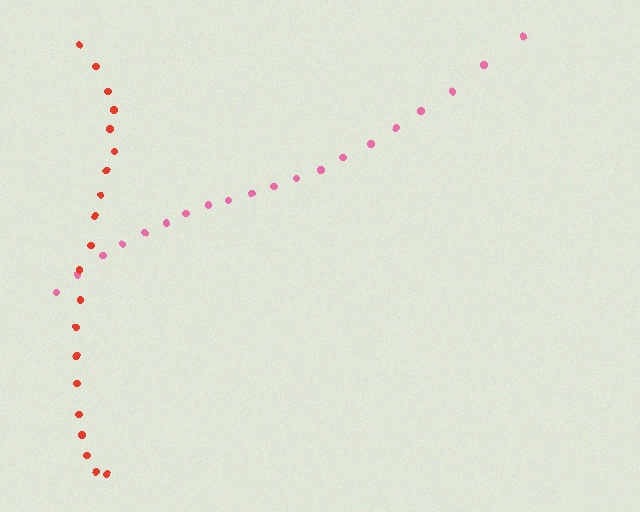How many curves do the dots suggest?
There are 2 distinct paths.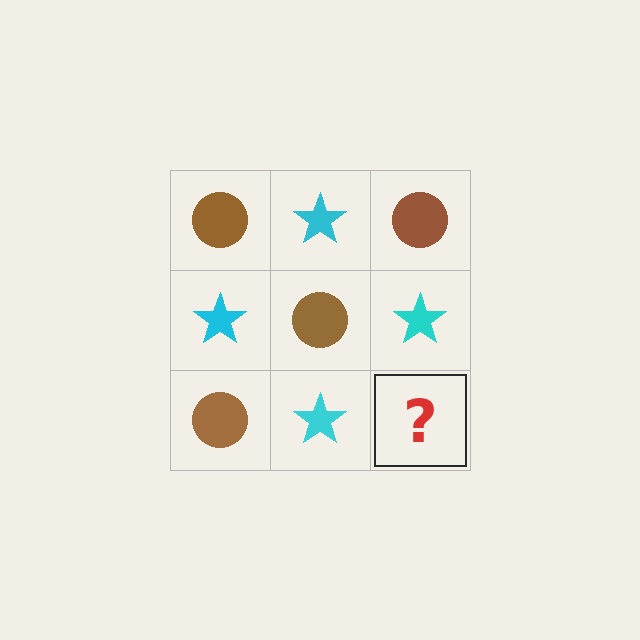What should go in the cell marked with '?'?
The missing cell should contain a brown circle.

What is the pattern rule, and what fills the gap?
The rule is that it alternates brown circle and cyan star in a checkerboard pattern. The gap should be filled with a brown circle.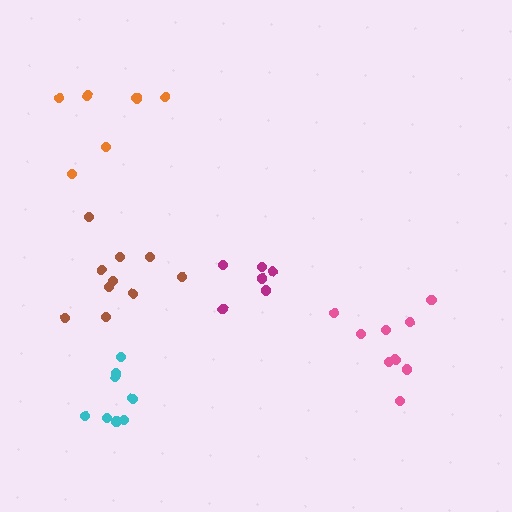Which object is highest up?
The orange cluster is topmost.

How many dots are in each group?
Group 1: 10 dots, Group 2: 6 dots, Group 3: 6 dots, Group 4: 10 dots, Group 5: 9 dots (41 total).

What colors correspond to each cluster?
The clusters are colored: brown, orange, magenta, pink, cyan.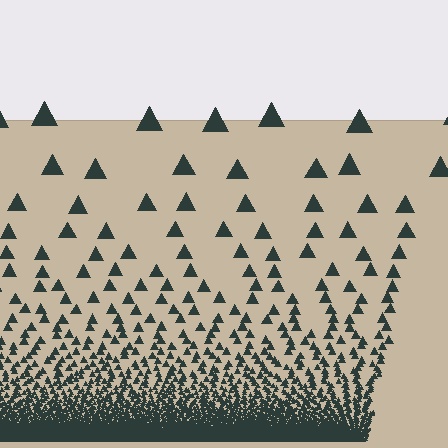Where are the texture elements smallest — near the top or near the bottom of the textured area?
Near the bottom.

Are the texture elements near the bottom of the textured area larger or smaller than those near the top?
Smaller. The gradient is inverted — elements near the bottom are smaller and denser.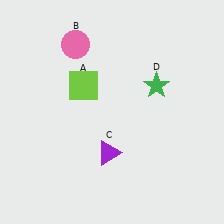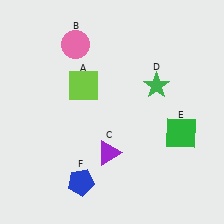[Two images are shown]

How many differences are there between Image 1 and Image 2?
There are 2 differences between the two images.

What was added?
A green square (E), a blue pentagon (F) were added in Image 2.